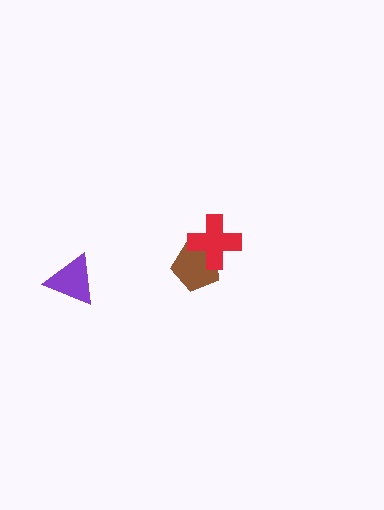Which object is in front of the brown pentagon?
The red cross is in front of the brown pentagon.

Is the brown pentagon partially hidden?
Yes, it is partially covered by another shape.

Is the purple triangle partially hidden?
No, no other shape covers it.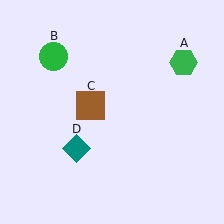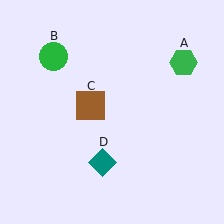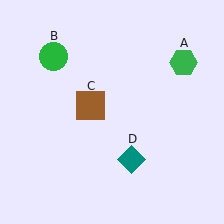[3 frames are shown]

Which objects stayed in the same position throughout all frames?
Green hexagon (object A) and green circle (object B) and brown square (object C) remained stationary.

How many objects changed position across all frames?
1 object changed position: teal diamond (object D).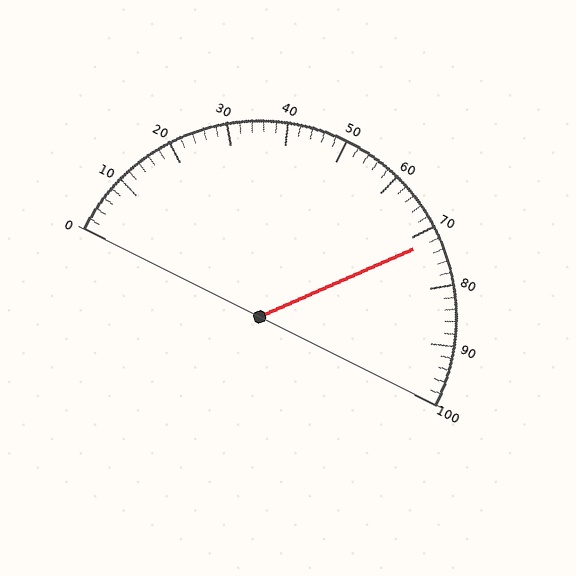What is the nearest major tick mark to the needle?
The nearest major tick mark is 70.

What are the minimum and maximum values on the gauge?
The gauge ranges from 0 to 100.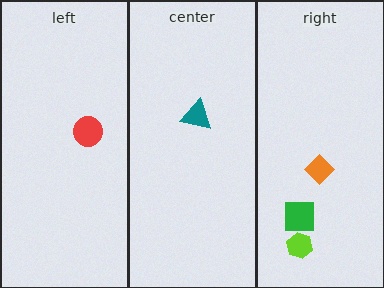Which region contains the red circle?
The left region.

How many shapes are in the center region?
1.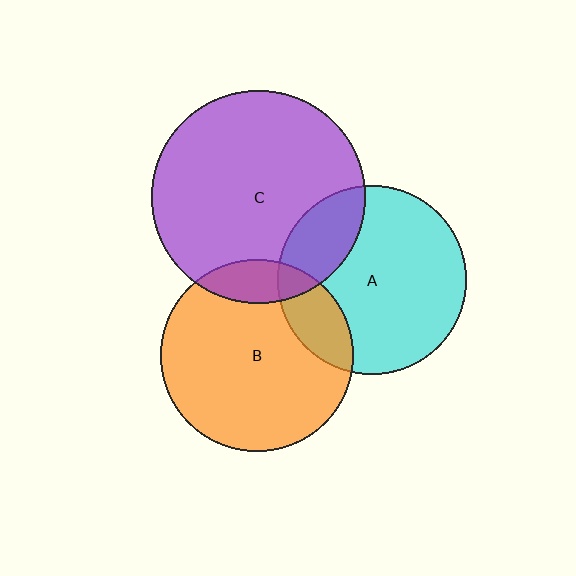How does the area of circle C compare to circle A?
Approximately 1.3 times.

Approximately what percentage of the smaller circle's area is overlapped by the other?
Approximately 20%.